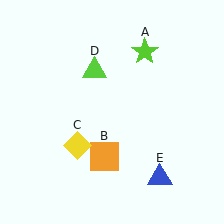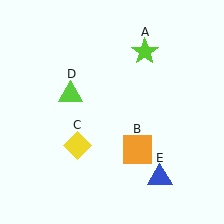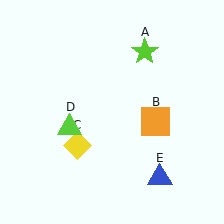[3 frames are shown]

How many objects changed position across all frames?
2 objects changed position: orange square (object B), lime triangle (object D).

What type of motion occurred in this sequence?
The orange square (object B), lime triangle (object D) rotated counterclockwise around the center of the scene.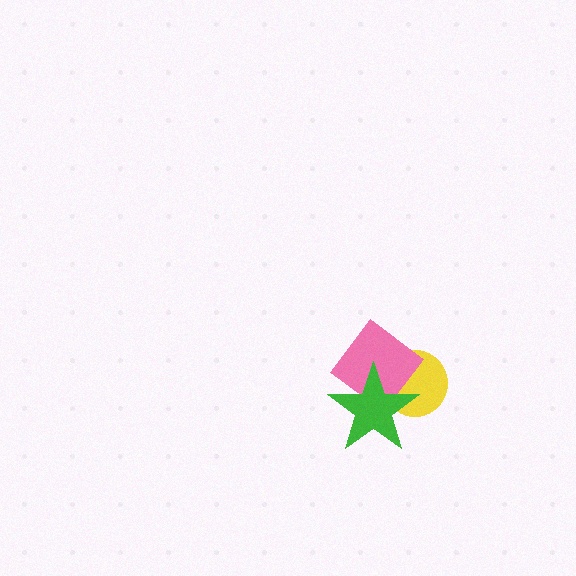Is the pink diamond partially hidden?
Yes, it is partially covered by another shape.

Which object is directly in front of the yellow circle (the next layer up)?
The pink diamond is directly in front of the yellow circle.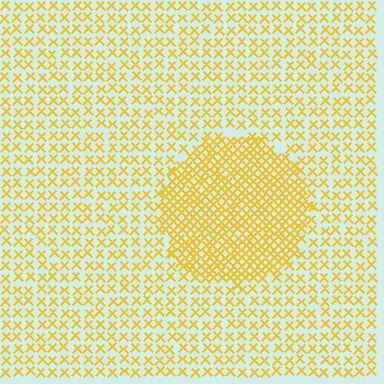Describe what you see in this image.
The image contains small yellow elements arranged at two different densities. A circle-shaped region is visible where the elements are more densely packed than the surrounding area.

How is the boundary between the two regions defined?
The boundary is defined by a change in element density (approximately 2.1x ratio). All elements are the same color, size, and shape.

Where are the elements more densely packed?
The elements are more densely packed inside the circle boundary.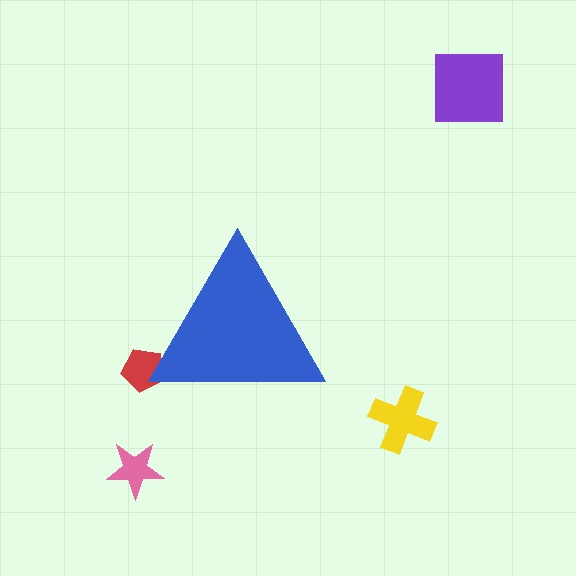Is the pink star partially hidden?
No, the pink star is fully visible.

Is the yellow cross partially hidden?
No, the yellow cross is fully visible.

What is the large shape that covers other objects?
A blue triangle.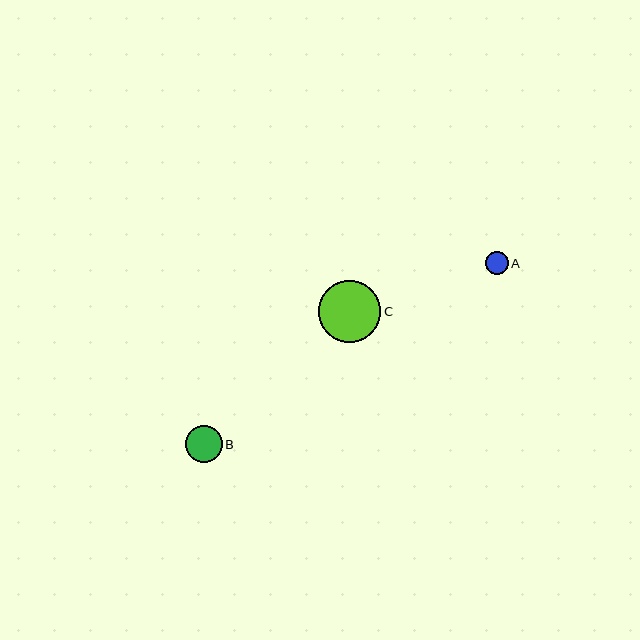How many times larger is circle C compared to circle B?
Circle C is approximately 1.7 times the size of circle B.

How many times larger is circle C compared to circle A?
Circle C is approximately 2.7 times the size of circle A.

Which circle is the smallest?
Circle A is the smallest with a size of approximately 23 pixels.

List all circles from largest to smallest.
From largest to smallest: C, B, A.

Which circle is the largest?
Circle C is the largest with a size of approximately 62 pixels.